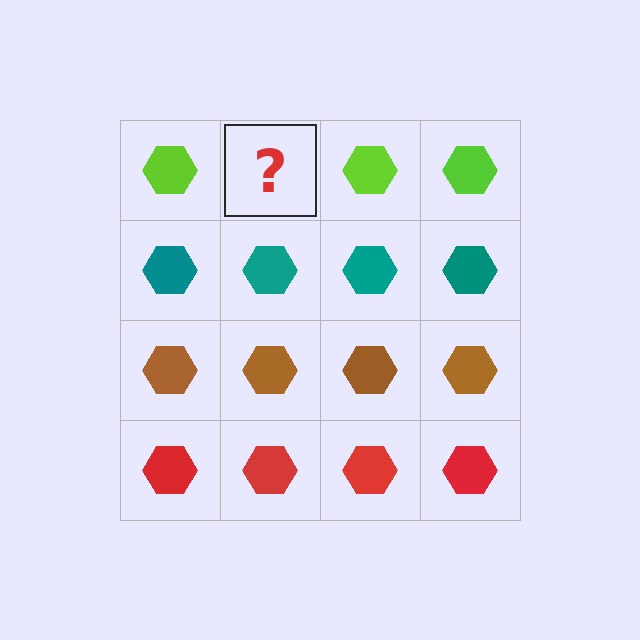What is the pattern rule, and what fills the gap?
The rule is that each row has a consistent color. The gap should be filled with a lime hexagon.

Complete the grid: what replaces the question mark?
The question mark should be replaced with a lime hexagon.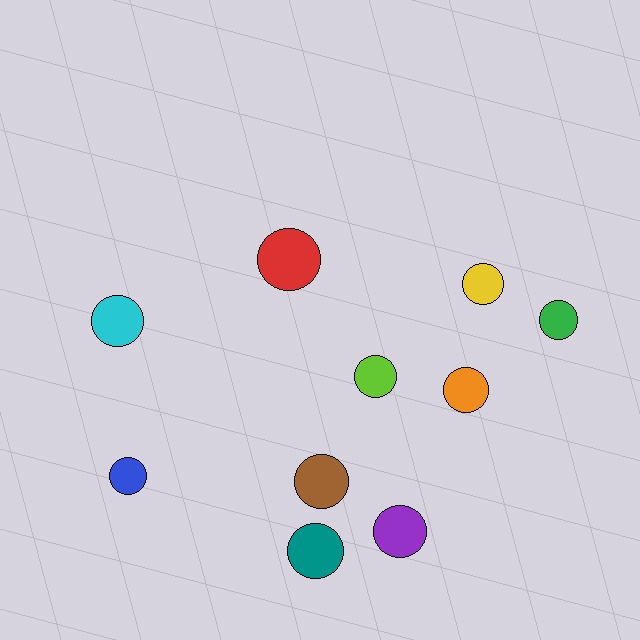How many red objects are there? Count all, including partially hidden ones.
There is 1 red object.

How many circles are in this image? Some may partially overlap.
There are 10 circles.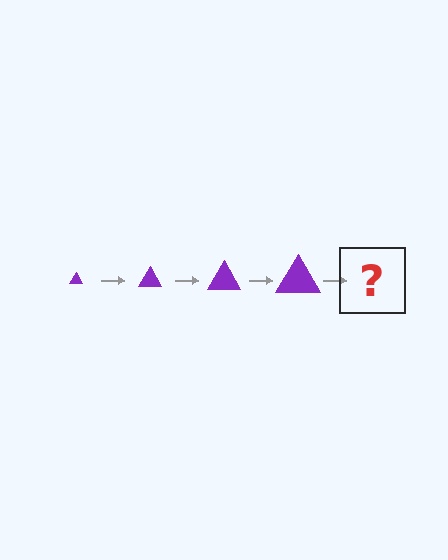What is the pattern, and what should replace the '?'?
The pattern is that the triangle gets progressively larger each step. The '?' should be a purple triangle, larger than the previous one.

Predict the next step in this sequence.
The next step is a purple triangle, larger than the previous one.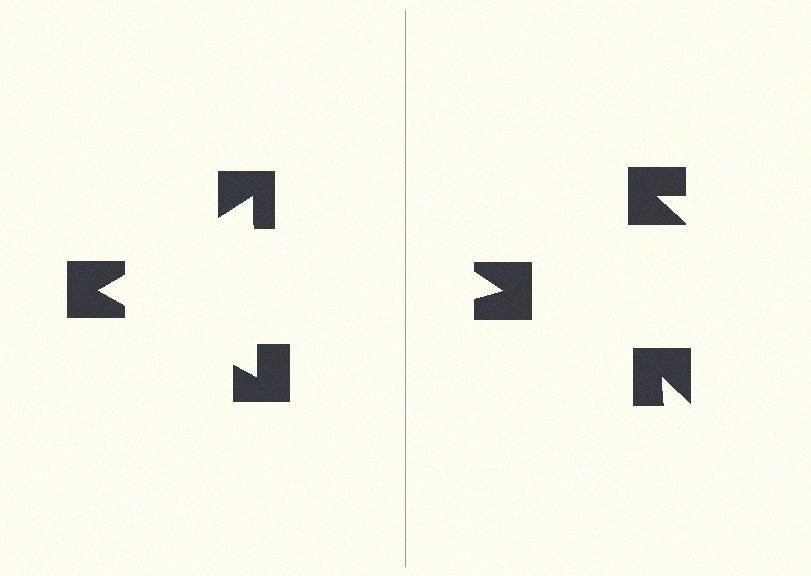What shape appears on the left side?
An illusory triangle.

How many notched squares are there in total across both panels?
6 — 3 on each side.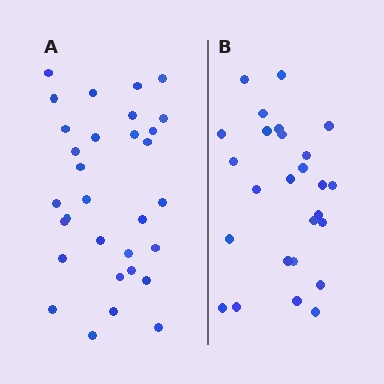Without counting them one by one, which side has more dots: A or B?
Region A (the left region) has more dots.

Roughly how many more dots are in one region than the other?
Region A has about 5 more dots than region B.